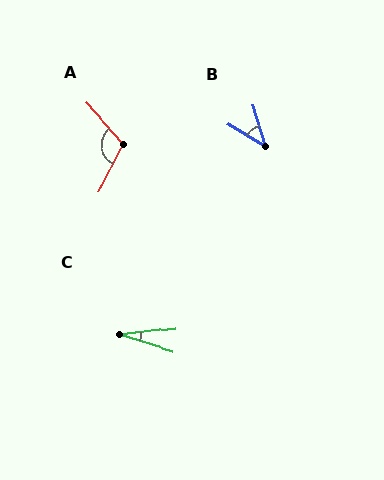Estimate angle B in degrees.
Approximately 44 degrees.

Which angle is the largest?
A, at approximately 111 degrees.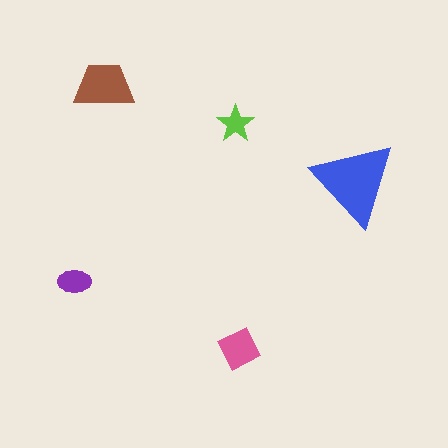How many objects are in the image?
There are 5 objects in the image.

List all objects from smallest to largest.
The lime star, the purple ellipse, the pink diamond, the brown trapezoid, the blue triangle.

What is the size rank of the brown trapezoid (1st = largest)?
2nd.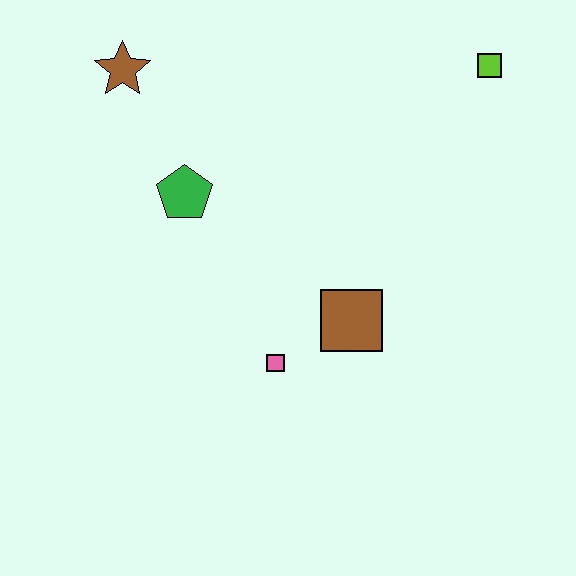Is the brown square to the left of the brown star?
No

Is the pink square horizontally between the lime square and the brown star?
Yes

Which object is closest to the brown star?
The green pentagon is closest to the brown star.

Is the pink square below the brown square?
Yes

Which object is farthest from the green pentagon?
The lime square is farthest from the green pentagon.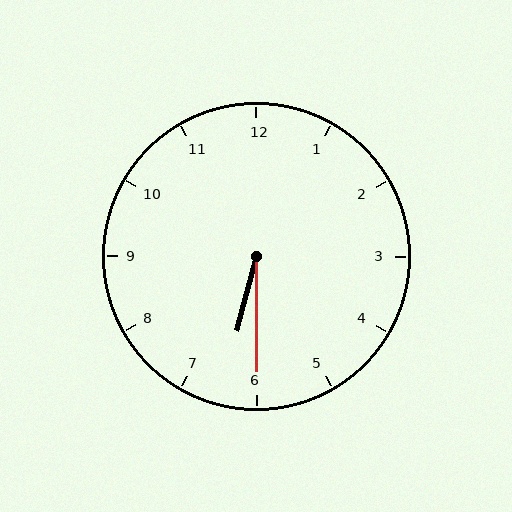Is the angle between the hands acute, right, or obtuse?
It is acute.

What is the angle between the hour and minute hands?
Approximately 15 degrees.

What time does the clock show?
6:30.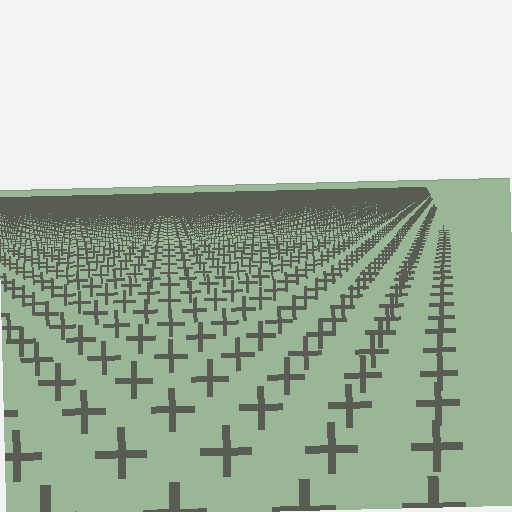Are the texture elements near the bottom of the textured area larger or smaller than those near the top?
Larger. Near the bottom, elements are closer to the viewer and appear at a bigger on-screen size.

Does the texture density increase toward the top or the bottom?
Density increases toward the top.